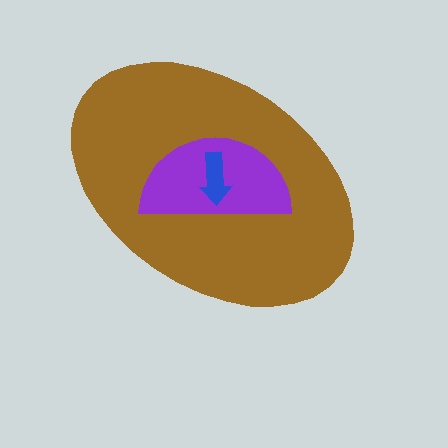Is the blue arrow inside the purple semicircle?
Yes.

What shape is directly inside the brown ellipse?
The purple semicircle.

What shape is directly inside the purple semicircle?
The blue arrow.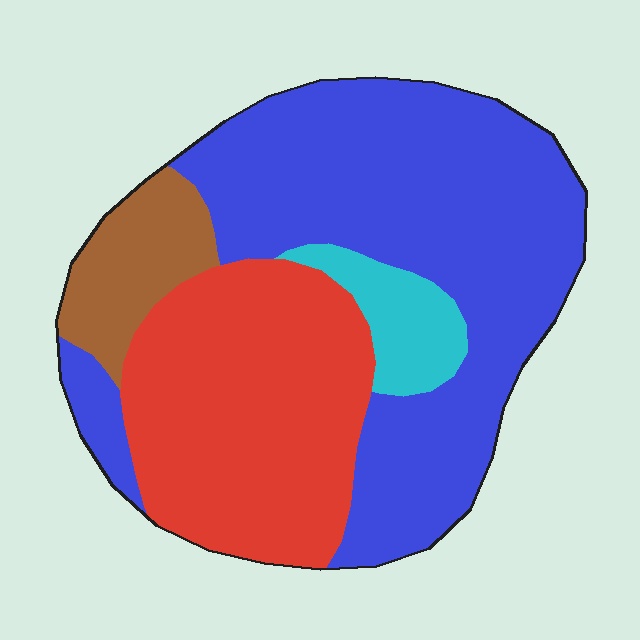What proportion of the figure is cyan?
Cyan covers 7% of the figure.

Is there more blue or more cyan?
Blue.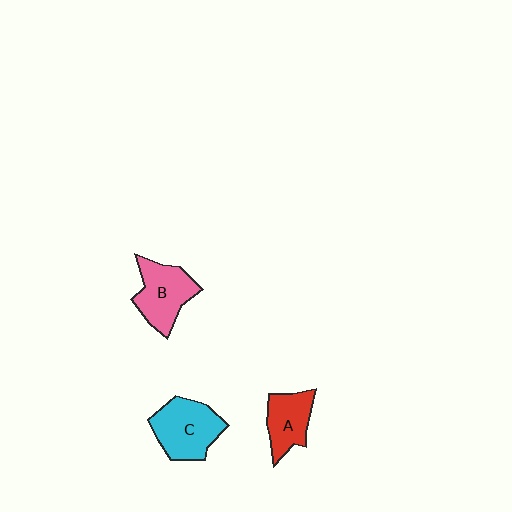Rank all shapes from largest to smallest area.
From largest to smallest: C (cyan), B (pink), A (red).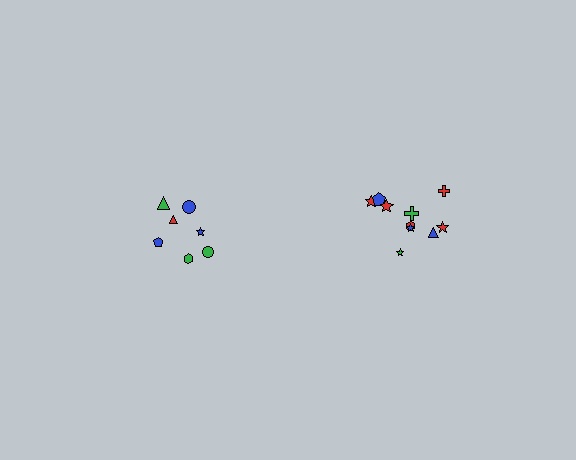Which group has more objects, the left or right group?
The right group.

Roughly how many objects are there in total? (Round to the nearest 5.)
Roughly 15 objects in total.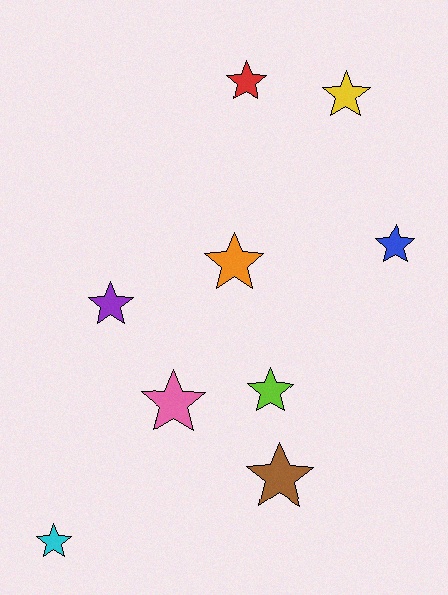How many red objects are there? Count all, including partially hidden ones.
There is 1 red object.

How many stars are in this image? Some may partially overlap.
There are 9 stars.